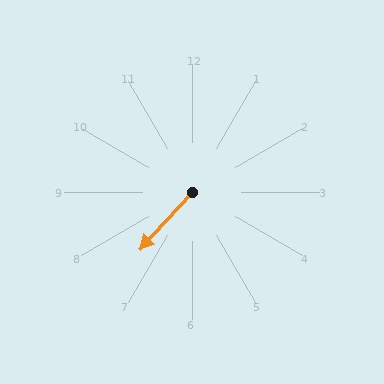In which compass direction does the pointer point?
Southwest.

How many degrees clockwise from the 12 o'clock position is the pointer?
Approximately 222 degrees.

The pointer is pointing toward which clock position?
Roughly 7 o'clock.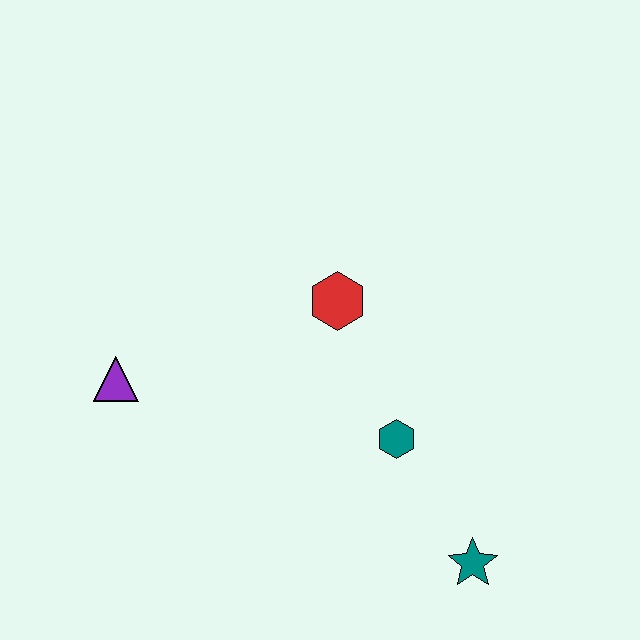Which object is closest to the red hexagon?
The teal hexagon is closest to the red hexagon.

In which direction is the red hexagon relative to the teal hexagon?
The red hexagon is above the teal hexagon.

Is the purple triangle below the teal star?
No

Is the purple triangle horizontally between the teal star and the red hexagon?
No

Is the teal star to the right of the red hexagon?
Yes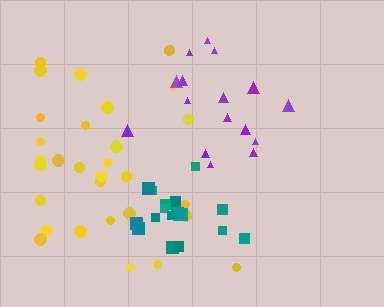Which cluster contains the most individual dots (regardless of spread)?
Yellow (30).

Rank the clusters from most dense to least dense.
teal, purple, yellow.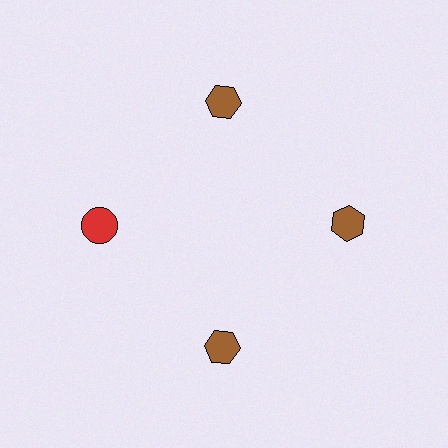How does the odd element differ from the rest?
It differs in both color (red instead of brown) and shape (circle instead of hexagon).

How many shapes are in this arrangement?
There are 4 shapes arranged in a ring pattern.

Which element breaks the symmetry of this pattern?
The red circle at roughly the 9 o'clock position breaks the symmetry. All other shapes are brown hexagons.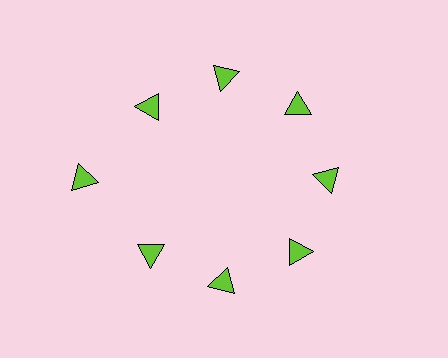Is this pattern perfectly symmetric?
No. The 8 lime triangles are arranged in a ring, but one element near the 9 o'clock position is pushed outward from the center, breaking the 8-fold rotational symmetry.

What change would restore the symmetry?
The symmetry would be restored by moving it inward, back onto the ring so that all 8 triangles sit at equal angles and equal distance from the center.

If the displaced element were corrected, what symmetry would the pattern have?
It would have 8-fold rotational symmetry — the pattern would map onto itself every 45 degrees.